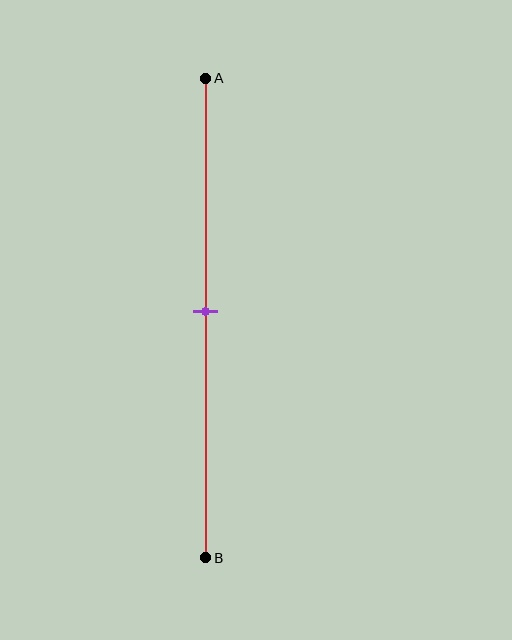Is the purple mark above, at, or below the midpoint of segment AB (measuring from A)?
The purple mark is approximately at the midpoint of segment AB.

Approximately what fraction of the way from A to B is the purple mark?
The purple mark is approximately 50% of the way from A to B.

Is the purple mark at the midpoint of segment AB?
Yes, the mark is approximately at the midpoint.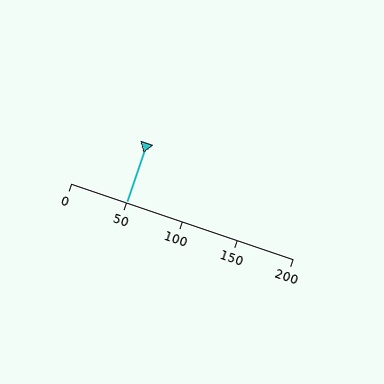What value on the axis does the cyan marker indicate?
The marker indicates approximately 50.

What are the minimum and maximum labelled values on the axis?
The axis runs from 0 to 200.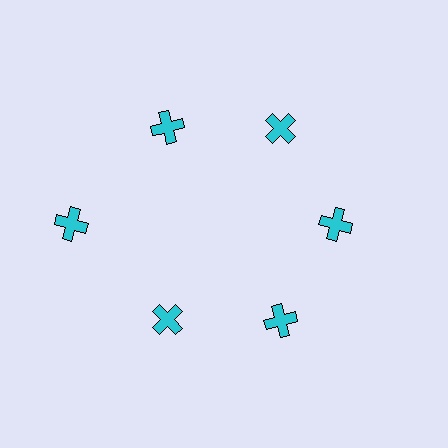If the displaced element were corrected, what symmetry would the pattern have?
It would have 6-fold rotational symmetry — the pattern would map onto itself every 60 degrees.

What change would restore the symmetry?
The symmetry would be restored by moving it inward, back onto the ring so that all 6 crosses sit at equal angles and equal distance from the center.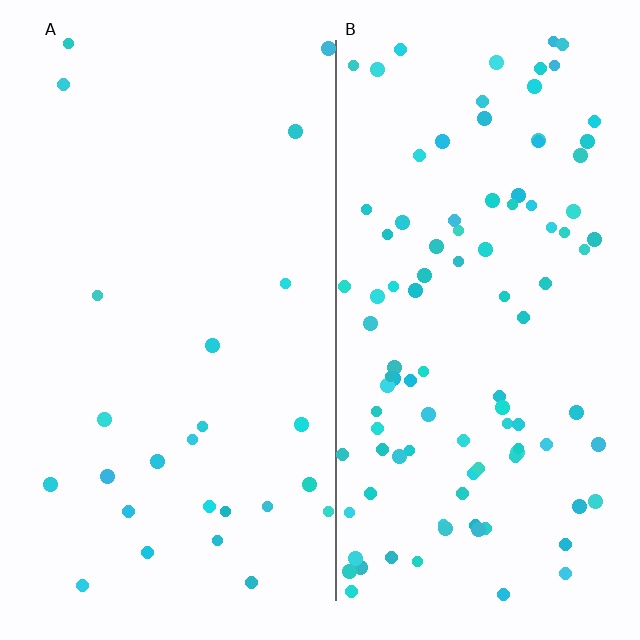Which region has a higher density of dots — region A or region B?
B (the right).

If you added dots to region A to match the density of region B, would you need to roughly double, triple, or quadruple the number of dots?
Approximately quadruple.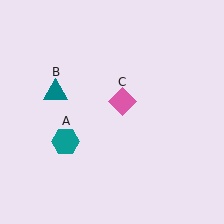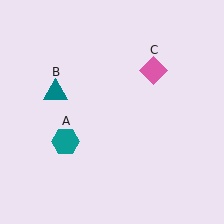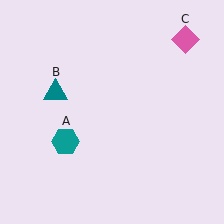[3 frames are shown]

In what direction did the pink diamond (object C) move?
The pink diamond (object C) moved up and to the right.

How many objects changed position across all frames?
1 object changed position: pink diamond (object C).